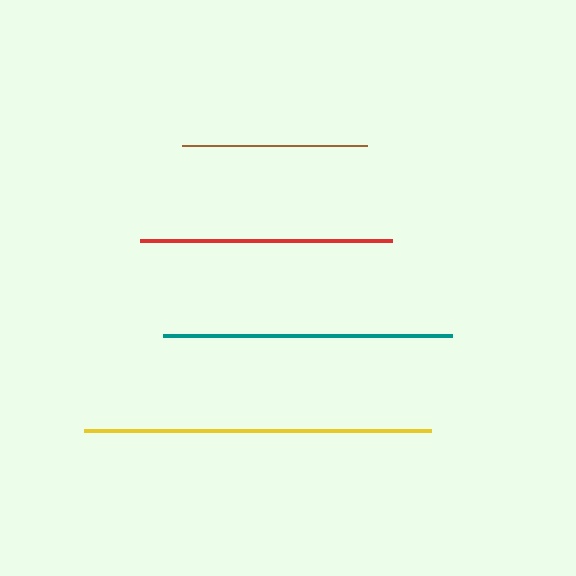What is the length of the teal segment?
The teal segment is approximately 289 pixels long.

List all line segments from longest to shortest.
From longest to shortest: yellow, teal, red, brown.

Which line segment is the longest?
The yellow line is the longest at approximately 347 pixels.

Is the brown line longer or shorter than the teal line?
The teal line is longer than the brown line.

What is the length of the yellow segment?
The yellow segment is approximately 347 pixels long.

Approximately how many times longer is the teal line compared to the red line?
The teal line is approximately 1.1 times the length of the red line.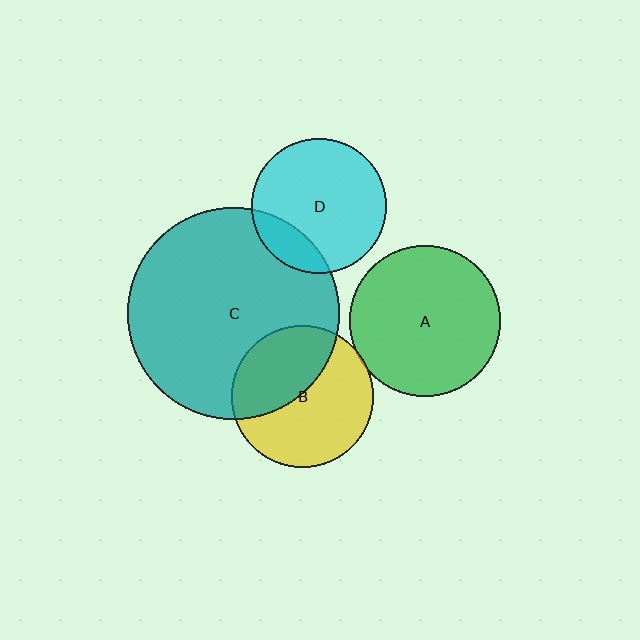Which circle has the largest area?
Circle C (teal).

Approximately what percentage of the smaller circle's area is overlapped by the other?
Approximately 15%.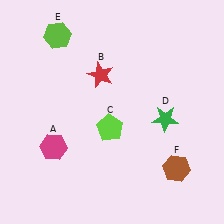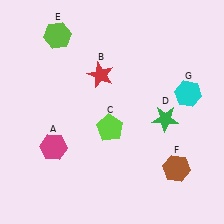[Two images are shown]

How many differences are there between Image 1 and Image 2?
There is 1 difference between the two images.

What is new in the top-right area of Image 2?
A cyan hexagon (G) was added in the top-right area of Image 2.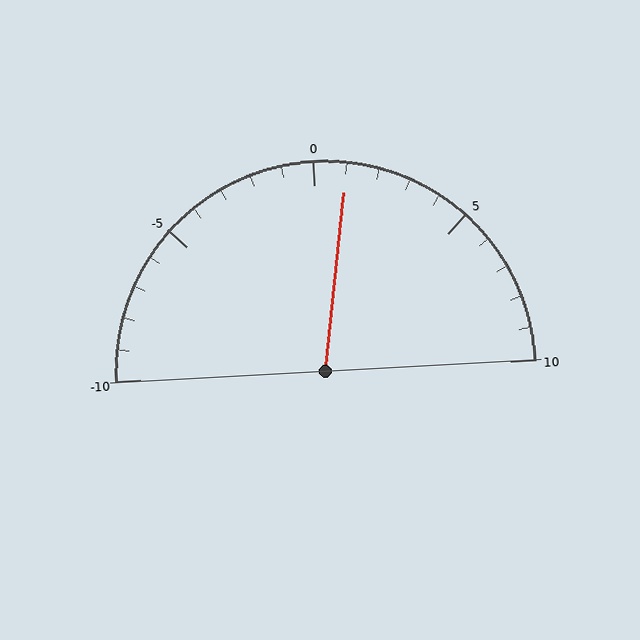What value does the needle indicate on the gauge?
The needle indicates approximately 1.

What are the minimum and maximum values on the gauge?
The gauge ranges from -10 to 10.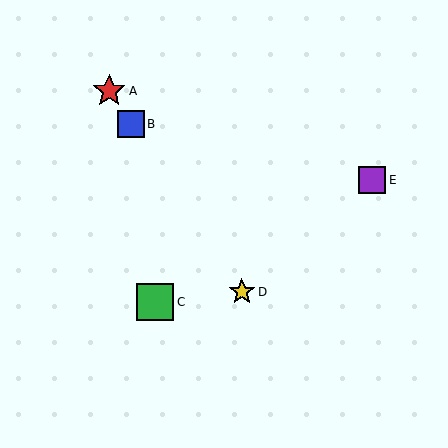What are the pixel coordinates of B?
Object B is at (131, 124).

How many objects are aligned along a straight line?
3 objects (A, B, D) are aligned along a straight line.